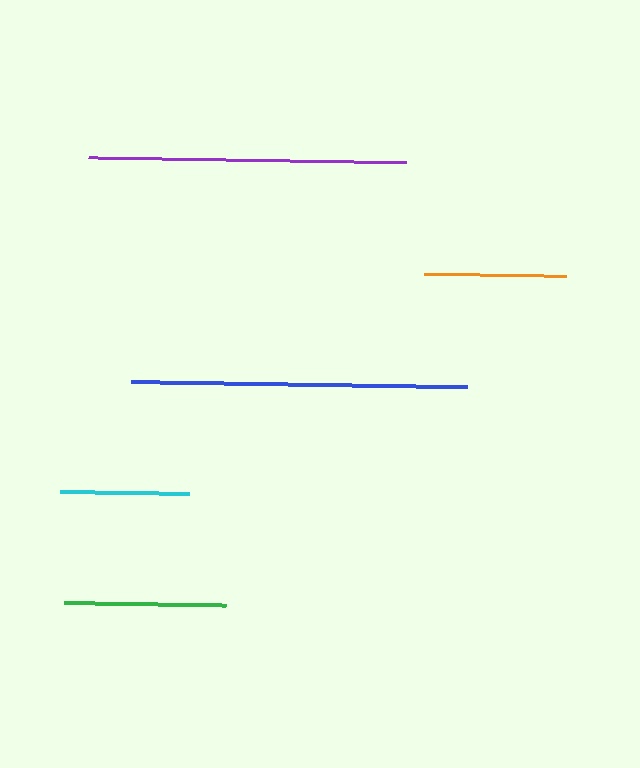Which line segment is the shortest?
The cyan line is the shortest at approximately 130 pixels.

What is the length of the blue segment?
The blue segment is approximately 336 pixels long.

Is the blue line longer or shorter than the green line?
The blue line is longer than the green line.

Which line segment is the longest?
The blue line is the longest at approximately 336 pixels.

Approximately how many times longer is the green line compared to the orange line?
The green line is approximately 1.1 times the length of the orange line.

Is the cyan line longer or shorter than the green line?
The green line is longer than the cyan line.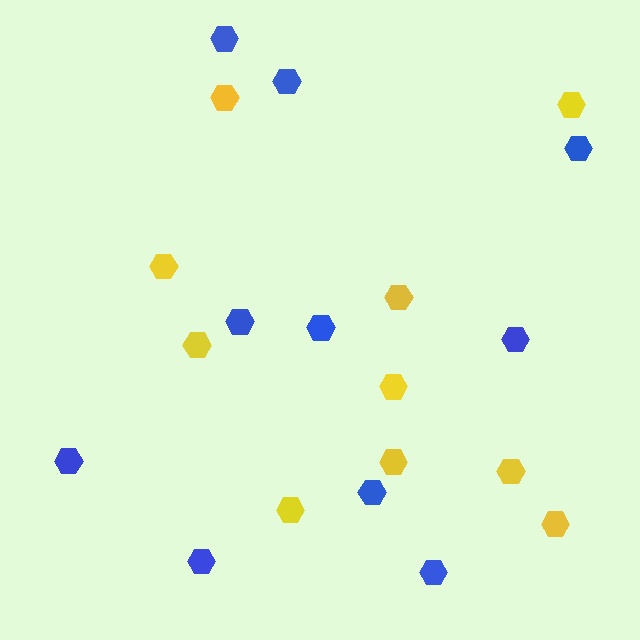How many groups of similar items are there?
There are 2 groups: one group of yellow hexagons (10) and one group of blue hexagons (10).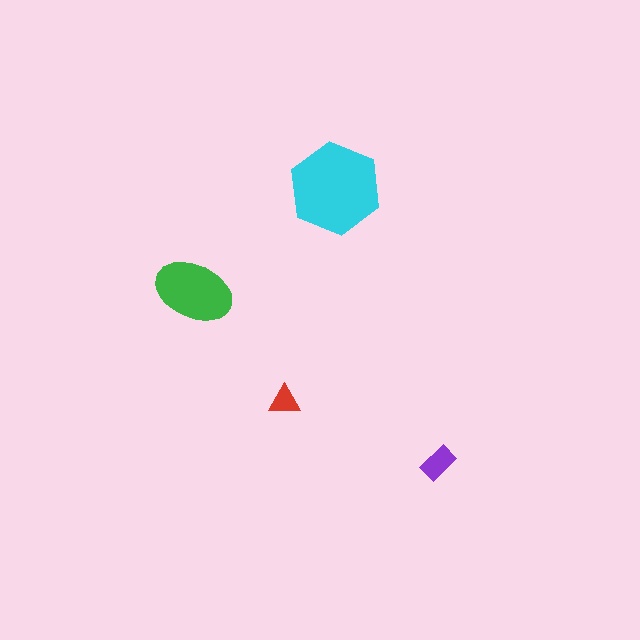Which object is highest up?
The cyan hexagon is topmost.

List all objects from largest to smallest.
The cyan hexagon, the green ellipse, the purple rectangle, the red triangle.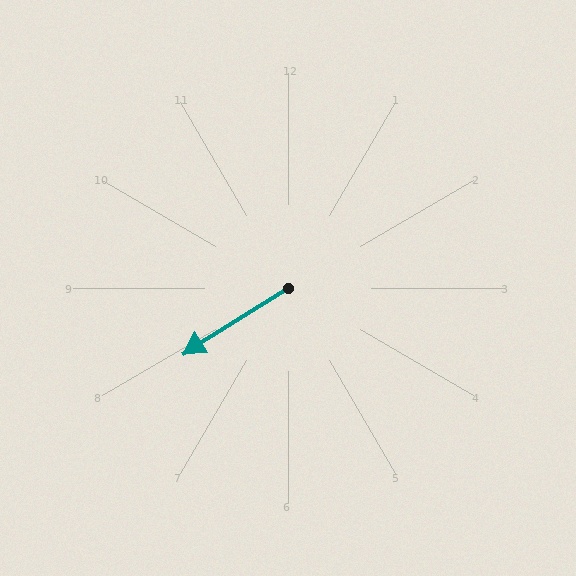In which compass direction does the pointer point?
Southwest.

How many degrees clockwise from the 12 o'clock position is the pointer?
Approximately 238 degrees.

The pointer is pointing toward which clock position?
Roughly 8 o'clock.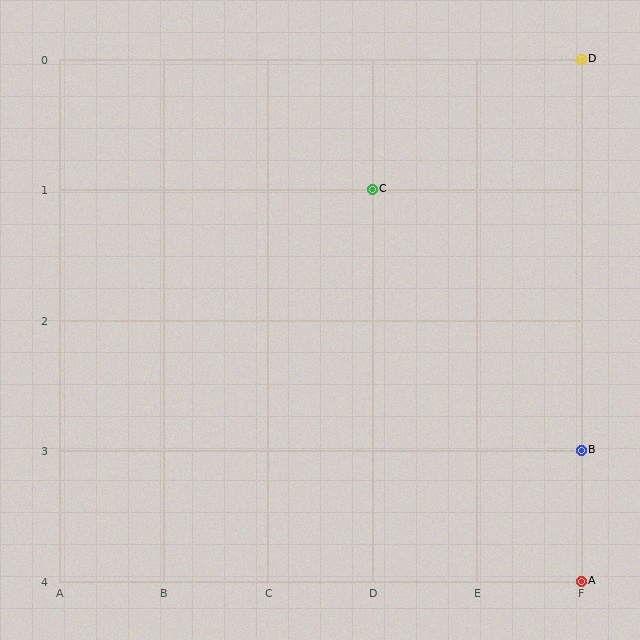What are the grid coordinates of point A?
Point A is at grid coordinates (F, 4).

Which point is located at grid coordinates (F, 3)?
Point B is at (F, 3).